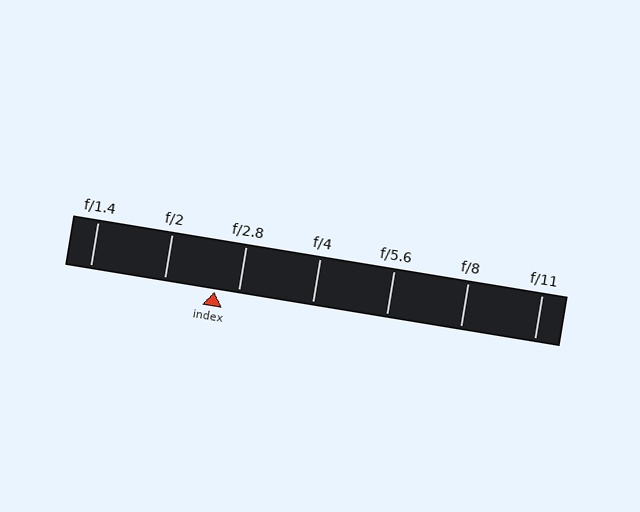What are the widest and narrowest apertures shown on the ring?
The widest aperture shown is f/1.4 and the narrowest is f/11.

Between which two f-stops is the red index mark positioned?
The index mark is between f/2 and f/2.8.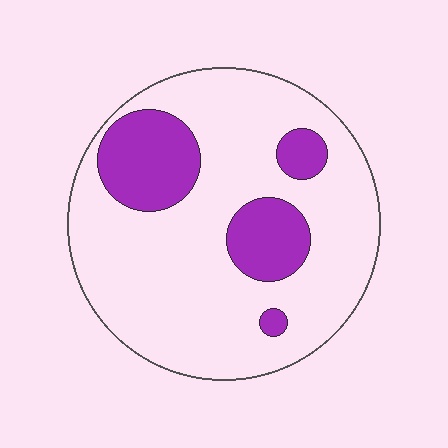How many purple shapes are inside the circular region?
4.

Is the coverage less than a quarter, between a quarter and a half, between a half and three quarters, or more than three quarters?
Less than a quarter.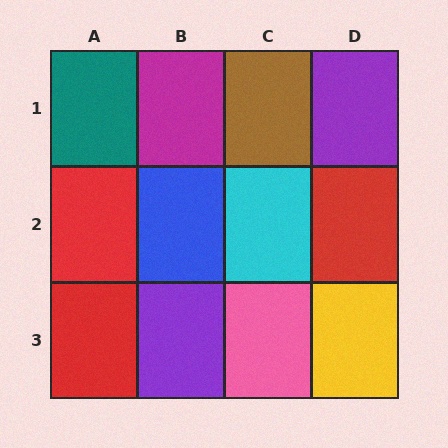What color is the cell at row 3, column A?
Red.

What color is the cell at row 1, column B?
Magenta.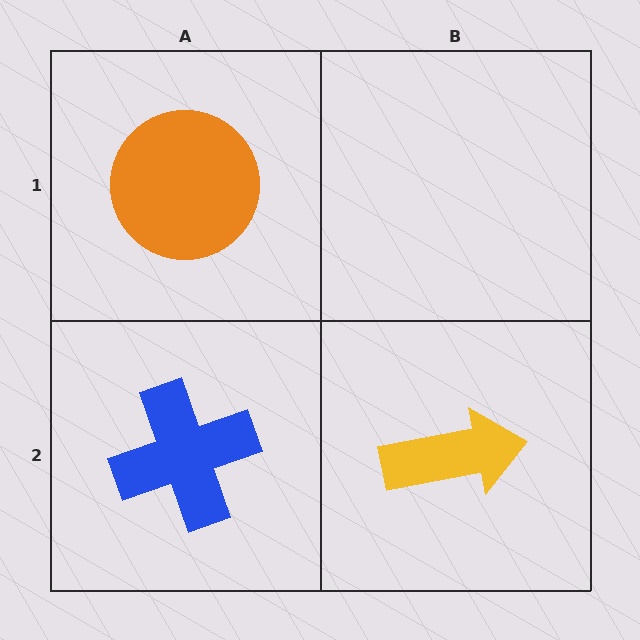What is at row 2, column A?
A blue cross.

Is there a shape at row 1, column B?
No, that cell is empty.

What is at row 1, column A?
An orange circle.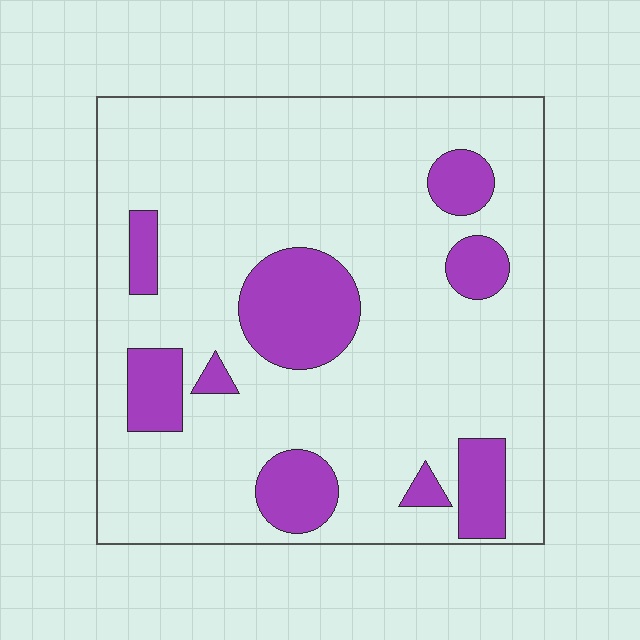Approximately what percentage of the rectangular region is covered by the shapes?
Approximately 20%.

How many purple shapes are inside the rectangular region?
9.